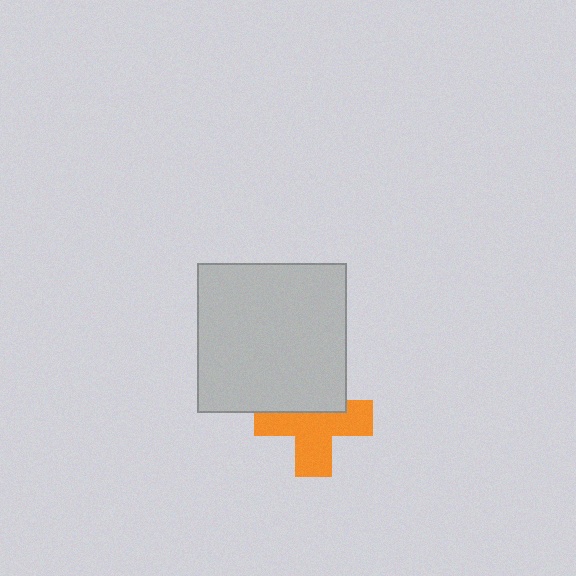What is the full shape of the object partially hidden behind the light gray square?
The partially hidden object is an orange cross.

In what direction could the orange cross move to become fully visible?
The orange cross could move down. That would shift it out from behind the light gray square entirely.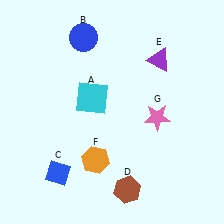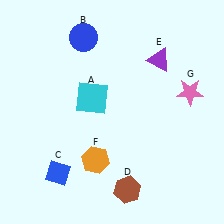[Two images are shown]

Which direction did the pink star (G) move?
The pink star (G) moved right.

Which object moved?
The pink star (G) moved right.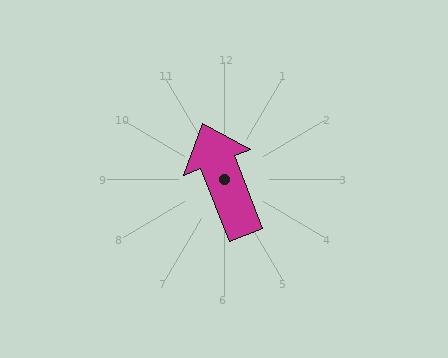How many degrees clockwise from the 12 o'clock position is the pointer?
Approximately 339 degrees.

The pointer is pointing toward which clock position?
Roughly 11 o'clock.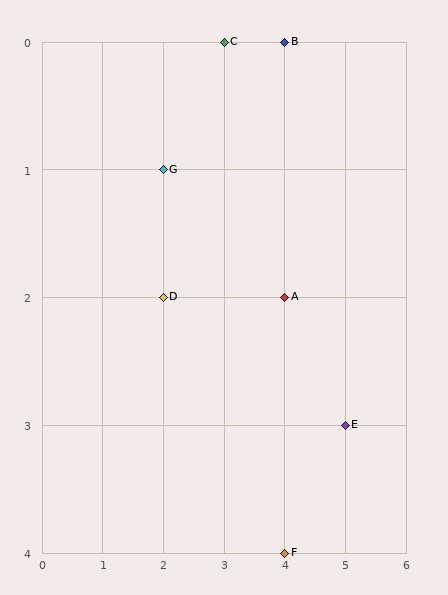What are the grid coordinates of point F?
Point F is at grid coordinates (4, 4).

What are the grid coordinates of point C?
Point C is at grid coordinates (3, 0).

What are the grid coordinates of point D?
Point D is at grid coordinates (2, 2).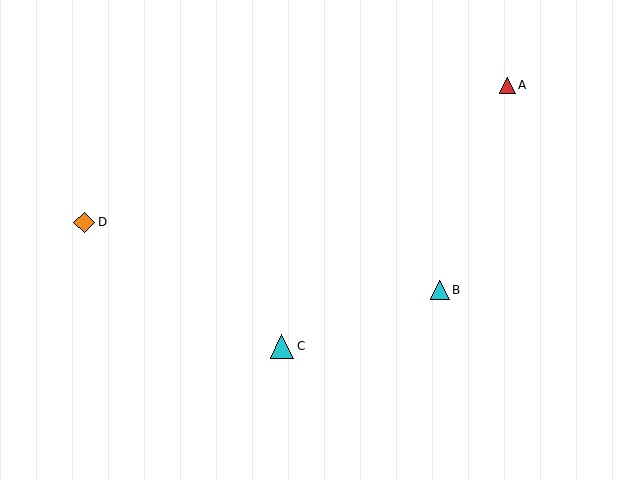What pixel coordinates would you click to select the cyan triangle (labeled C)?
Click at (282, 346) to select the cyan triangle C.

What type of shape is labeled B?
Shape B is a cyan triangle.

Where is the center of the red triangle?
The center of the red triangle is at (507, 85).